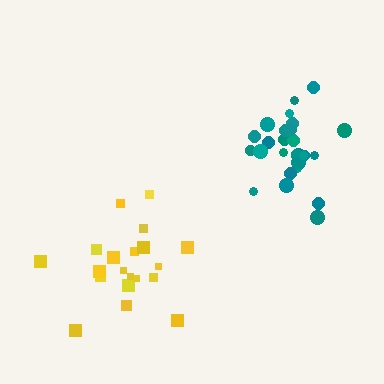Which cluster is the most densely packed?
Teal.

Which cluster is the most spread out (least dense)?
Yellow.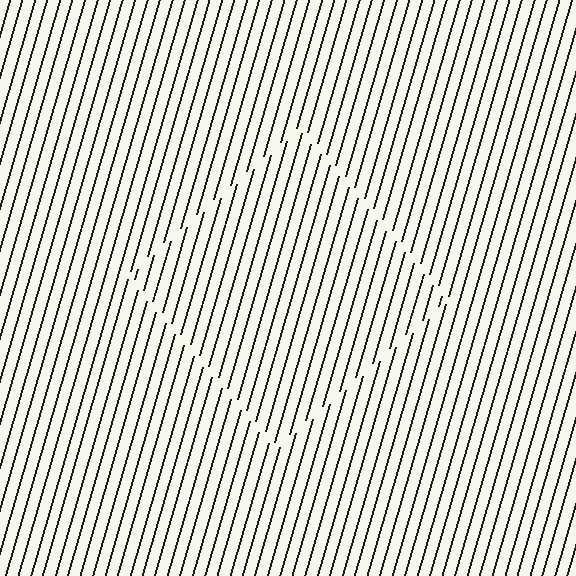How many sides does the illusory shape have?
4 sides — the line-ends trace a square.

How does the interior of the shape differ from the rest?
The interior of the shape contains the same grating, shifted by half a period — the contour is defined by the phase discontinuity where line-ends from the inner and outer gratings abut.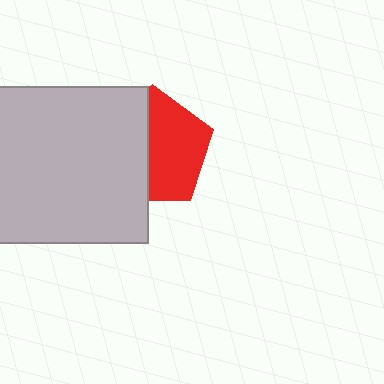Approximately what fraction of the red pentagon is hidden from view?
Roughly 46% of the red pentagon is hidden behind the light gray square.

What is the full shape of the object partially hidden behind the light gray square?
The partially hidden object is a red pentagon.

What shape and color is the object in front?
The object in front is a light gray square.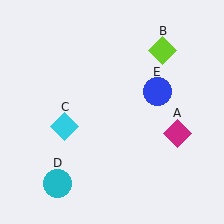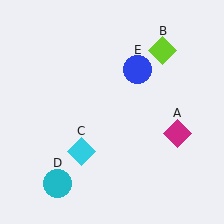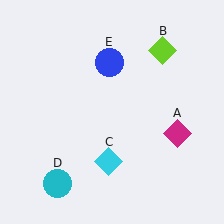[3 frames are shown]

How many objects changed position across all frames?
2 objects changed position: cyan diamond (object C), blue circle (object E).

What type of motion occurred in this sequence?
The cyan diamond (object C), blue circle (object E) rotated counterclockwise around the center of the scene.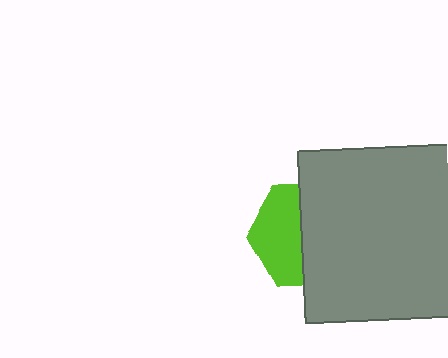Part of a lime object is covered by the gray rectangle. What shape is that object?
It is a hexagon.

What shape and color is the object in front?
The object in front is a gray rectangle.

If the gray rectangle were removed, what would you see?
You would see the complete lime hexagon.